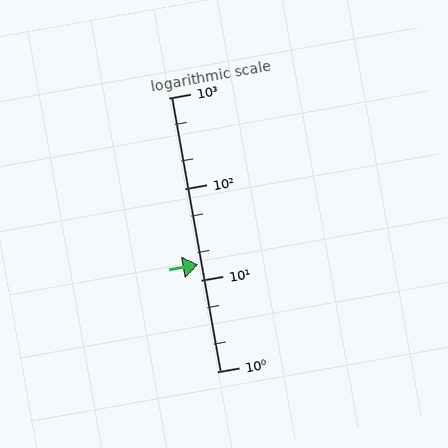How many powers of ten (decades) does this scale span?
The scale spans 3 decades, from 1 to 1000.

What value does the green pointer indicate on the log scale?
The pointer indicates approximately 15.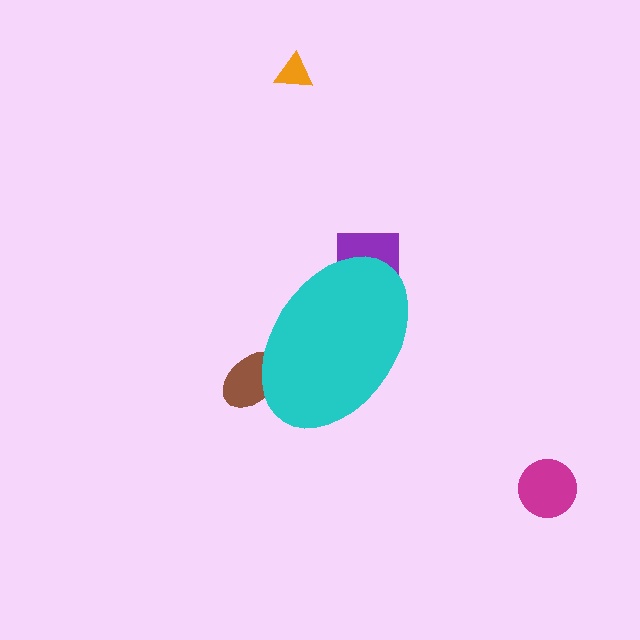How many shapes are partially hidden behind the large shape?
2 shapes are partially hidden.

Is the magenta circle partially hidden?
No, the magenta circle is fully visible.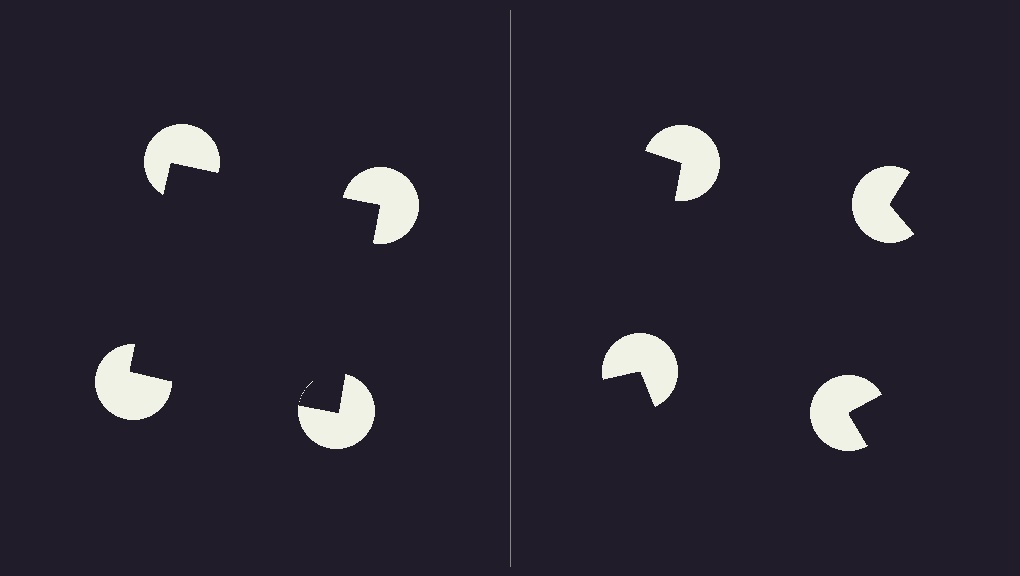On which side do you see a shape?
An illusory square appears on the left side. On the right side the wedge cuts are rotated, so no coherent shape forms.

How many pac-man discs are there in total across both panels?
8 — 4 on each side.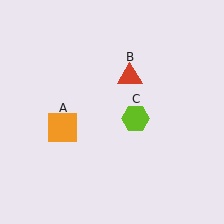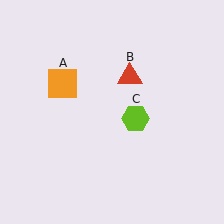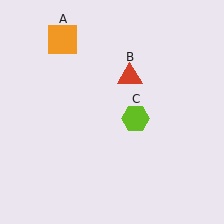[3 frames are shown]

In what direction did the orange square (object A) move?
The orange square (object A) moved up.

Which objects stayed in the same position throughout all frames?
Red triangle (object B) and lime hexagon (object C) remained stationary.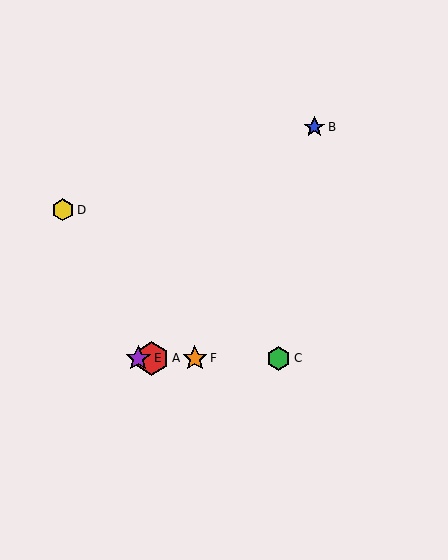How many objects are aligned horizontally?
4 objects (A, C, E, F) are aligned horizontally.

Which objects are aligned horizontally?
Objects A, C, E, F are aligned horizontally.